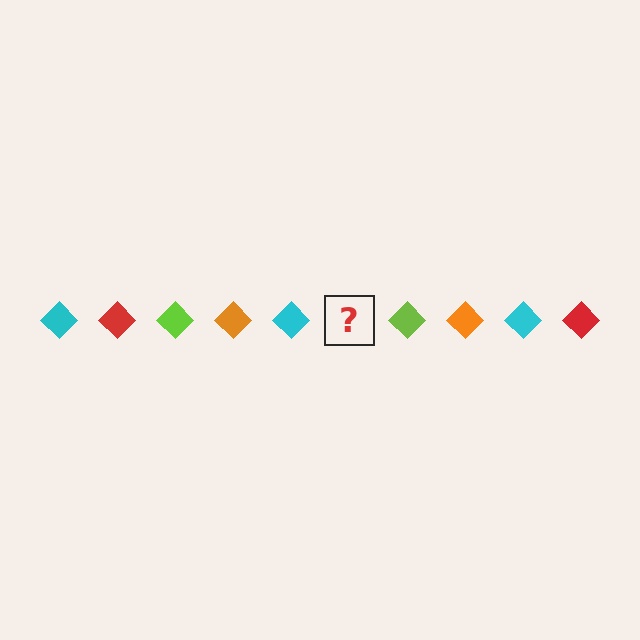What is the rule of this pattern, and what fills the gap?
The rule is that the pattern cycles through cyan, red, lime, orange diamonds. The gap should be filled with a red diamond.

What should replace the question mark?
The question mark should be replaced with a red diamond.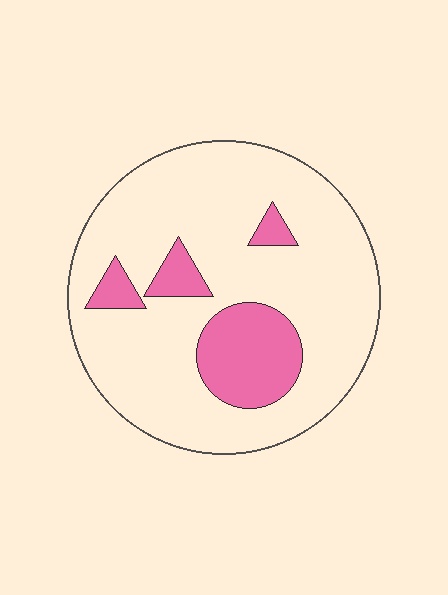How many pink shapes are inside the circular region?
4.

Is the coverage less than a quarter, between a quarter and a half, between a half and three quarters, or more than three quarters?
Less than a quarter.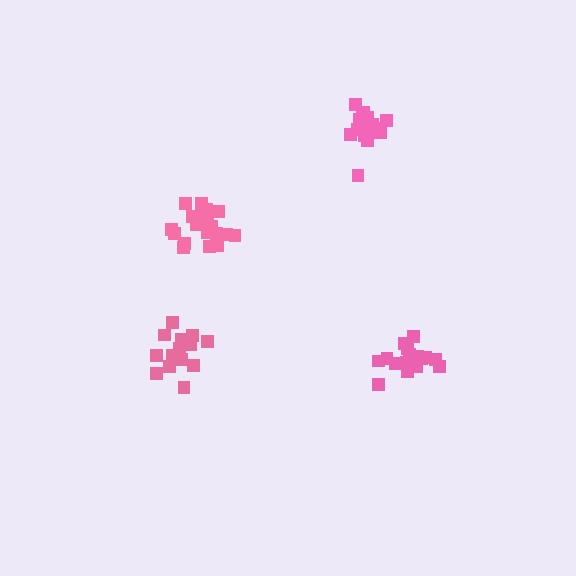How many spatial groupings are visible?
There are 4 spatial groupings.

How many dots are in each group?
Group 1: 15 dots, Group 2: 20 dots, Group 3: 16 dots, Group 4: 17 dots (68 total).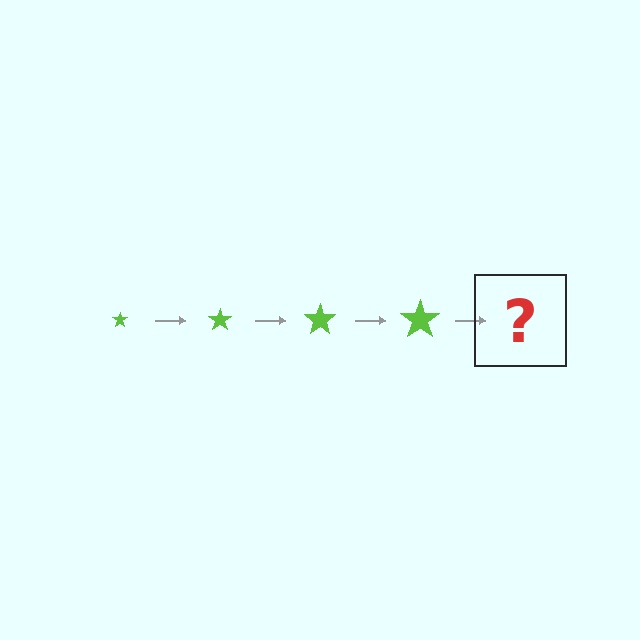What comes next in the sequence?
The next element should be a lime star, larger than the previous one.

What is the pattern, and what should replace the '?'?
The pattern is that the star gets progressively larger each step. The '?' should be a lime star, larger than the previous one.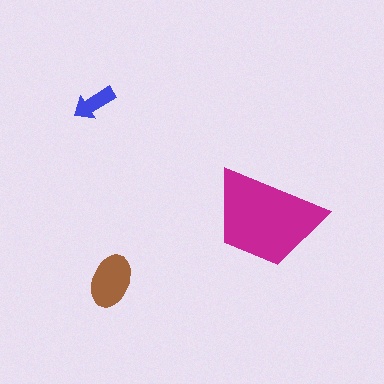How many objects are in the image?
There are 3 objects in the image.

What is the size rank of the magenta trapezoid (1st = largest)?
1st.